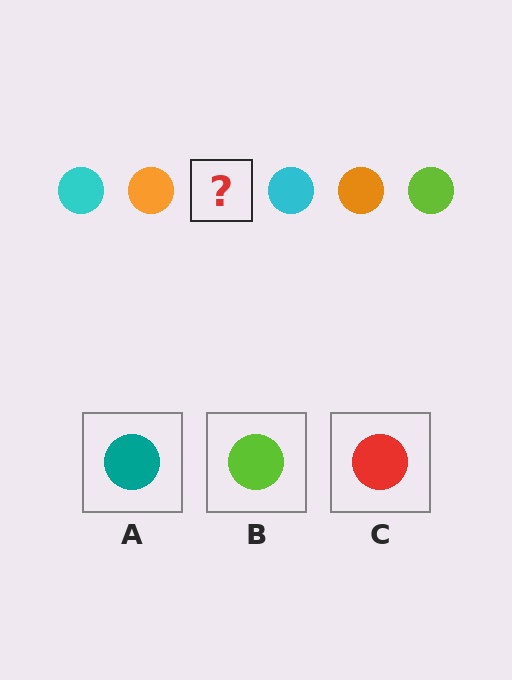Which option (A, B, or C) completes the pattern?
B.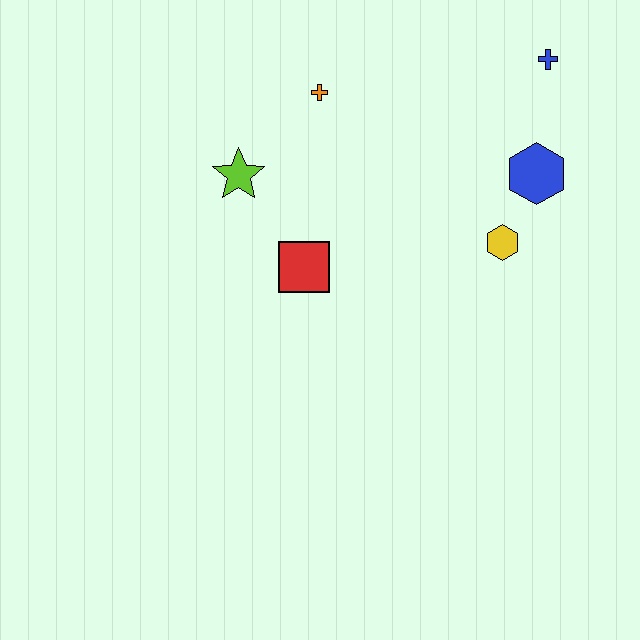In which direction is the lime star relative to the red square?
The lime star is above the red square.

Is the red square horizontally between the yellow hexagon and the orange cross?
No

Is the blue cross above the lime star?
Yes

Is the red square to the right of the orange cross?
No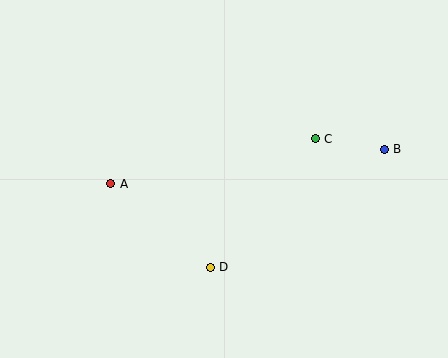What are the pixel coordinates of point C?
Point C is at (315, 139).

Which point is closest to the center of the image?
Point D at (210, 267) is closest to the center.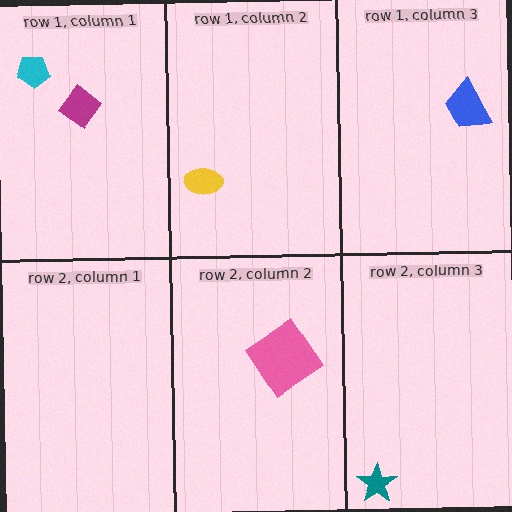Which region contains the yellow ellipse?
The row 1, column 2 region.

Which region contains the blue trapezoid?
The row 1, column 3 region.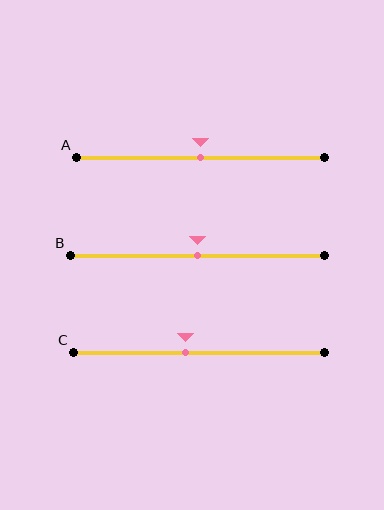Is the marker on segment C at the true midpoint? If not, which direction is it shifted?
No, the marker on segment C is shifted to the left by about 5% of the segment length.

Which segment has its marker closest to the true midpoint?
Segment A has its marker closest to the true midpoint.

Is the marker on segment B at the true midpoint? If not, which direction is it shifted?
Yes, the marker on segment B is at the true midpoint.